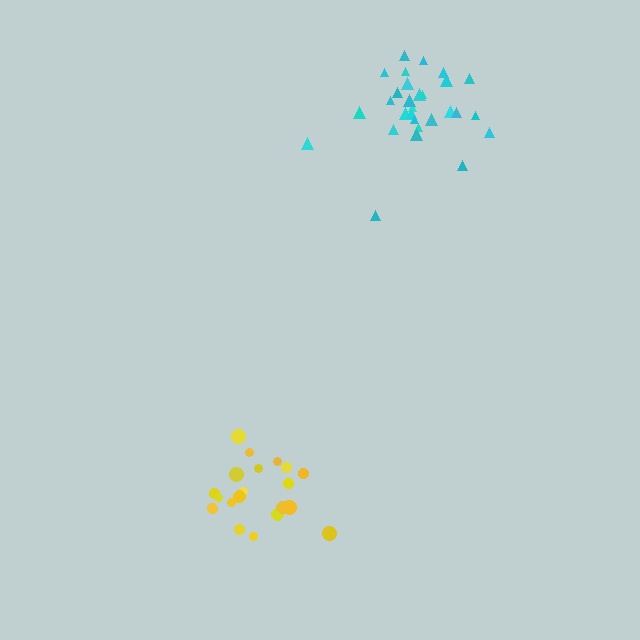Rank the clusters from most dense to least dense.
yellow, cyan.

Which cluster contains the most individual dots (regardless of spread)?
Cyan (29).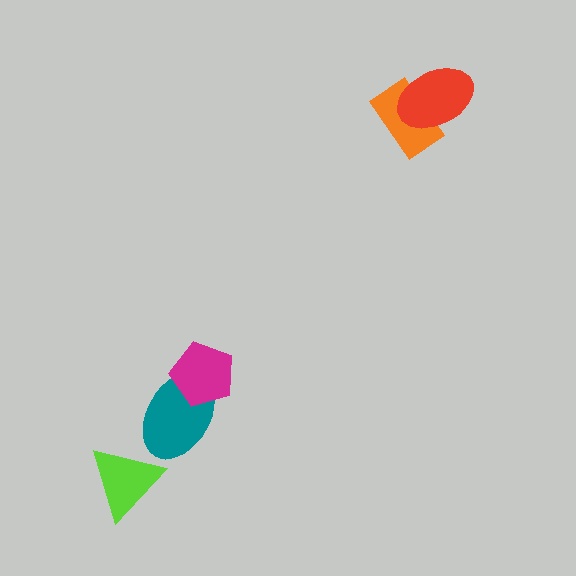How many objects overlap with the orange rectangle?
1 object overlaps with the orange rectangle.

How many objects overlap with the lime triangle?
0 objects overlap with the lime triangle.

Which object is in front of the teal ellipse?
The magenta pentagon is in front of the teal ellipse.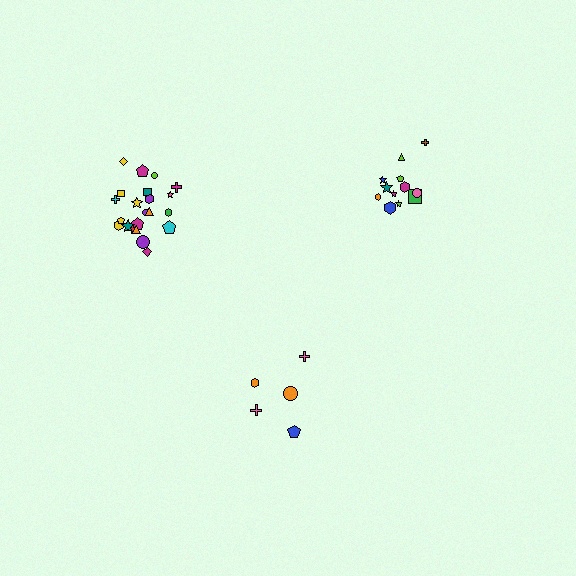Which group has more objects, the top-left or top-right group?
The top-left group.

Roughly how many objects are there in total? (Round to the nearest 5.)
Roughly 40 objects in total.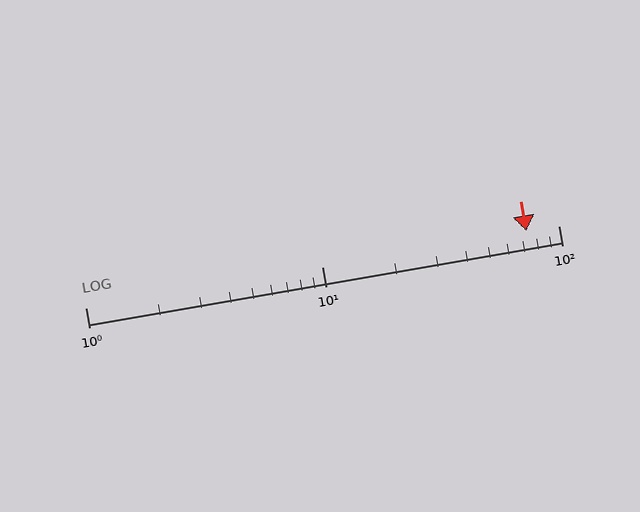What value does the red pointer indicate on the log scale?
The pointer indicates approximately 73.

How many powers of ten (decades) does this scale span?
The scale spans 2 decades, from 1 to 100.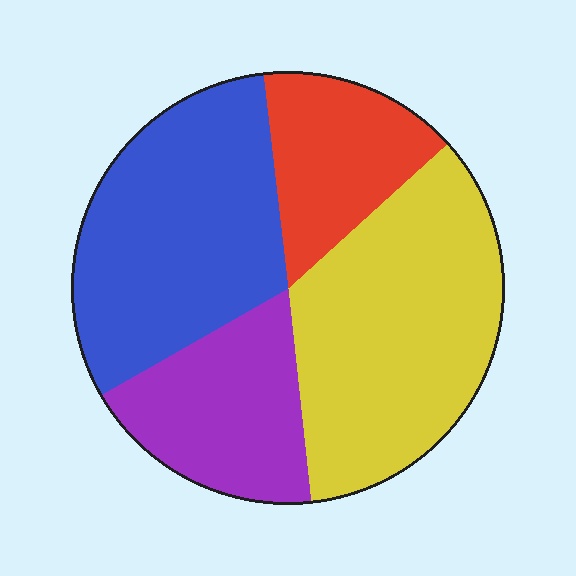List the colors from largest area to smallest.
From largest to smallest: yellow, blue, purple, red.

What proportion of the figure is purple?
Purple takes up between a sixth and a third of the figure.